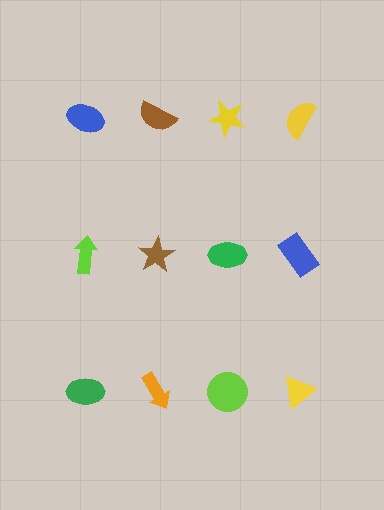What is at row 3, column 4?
A yellow triangle.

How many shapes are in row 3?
4 shapes.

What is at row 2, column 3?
A green ellipse.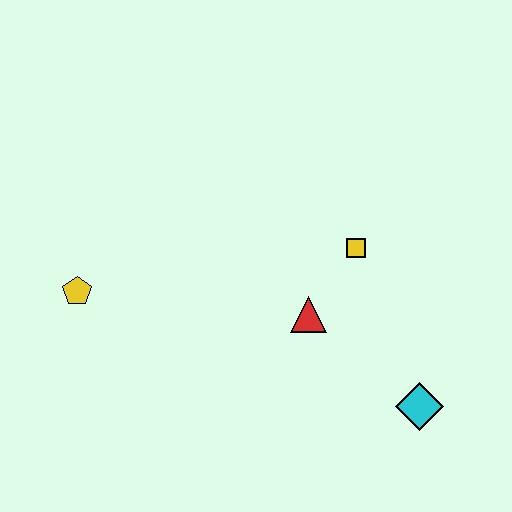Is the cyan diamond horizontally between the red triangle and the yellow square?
No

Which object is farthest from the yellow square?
The yellow pentagon is farthest from the yellow square.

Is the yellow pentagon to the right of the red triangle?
No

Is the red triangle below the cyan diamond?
No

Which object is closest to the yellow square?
The red triangle is closest to the yellow square.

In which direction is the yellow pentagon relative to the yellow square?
The yellow pentagon is to the left of the yellow square.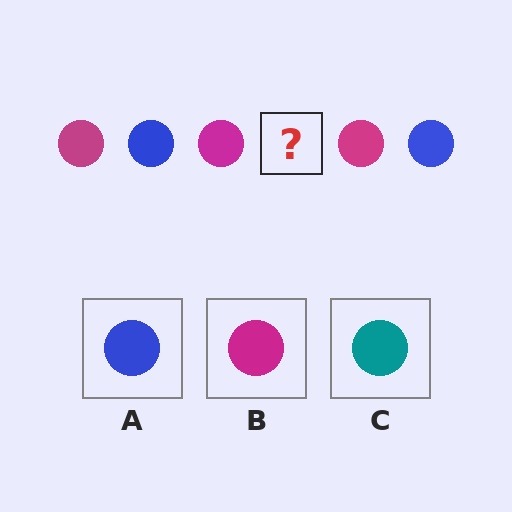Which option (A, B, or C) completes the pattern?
A.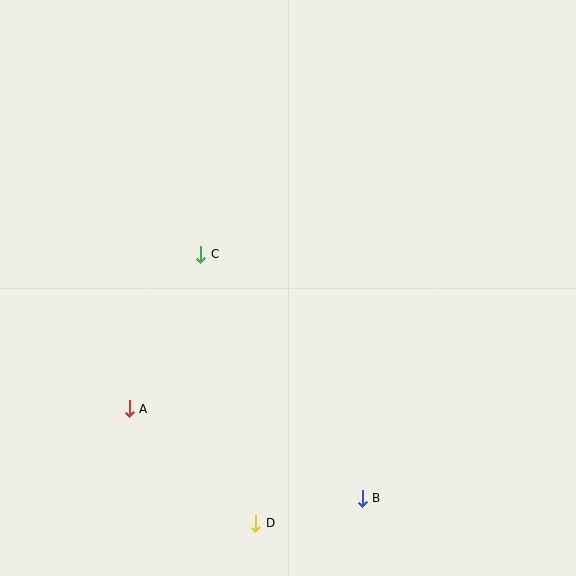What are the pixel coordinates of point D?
Point D is at (256, 523).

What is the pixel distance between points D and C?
The distance between D and C is 275 pixels.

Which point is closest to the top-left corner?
Point C is closest to the top-left corner.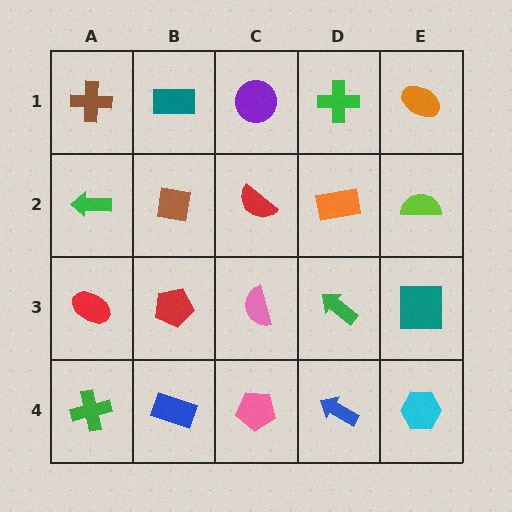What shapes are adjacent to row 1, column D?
An orange rectangle (row 2, column D), a purple circle (row 1, column C), an orange ellipse (row 1, column E).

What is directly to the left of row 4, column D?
A pink pentagon.